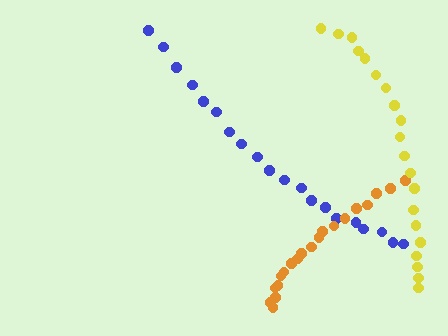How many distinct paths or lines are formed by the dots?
There are 3 distinct paths.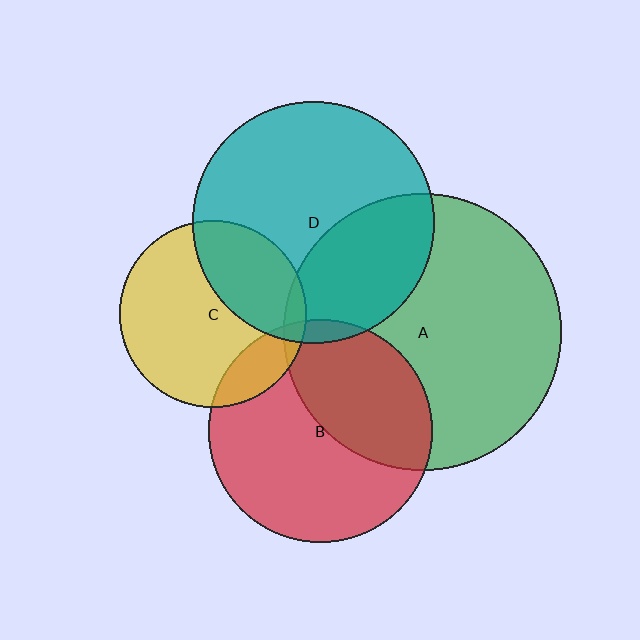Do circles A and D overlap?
Yes.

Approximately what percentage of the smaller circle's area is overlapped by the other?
Approximately 35%.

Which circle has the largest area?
Circle A (green).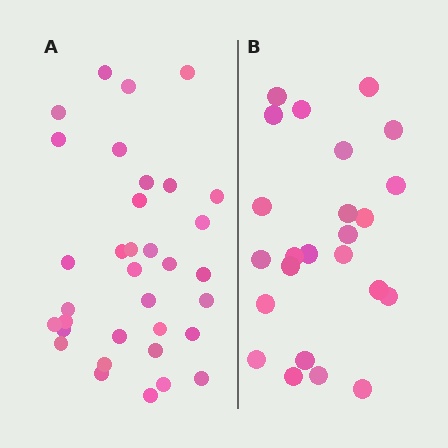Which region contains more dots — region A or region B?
Region A (the left region) has more dots.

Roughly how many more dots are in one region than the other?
Region A has roughly 10 or so more dots than region B.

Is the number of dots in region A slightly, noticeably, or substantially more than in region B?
Region A has noticeably more, but not dramatically so. The ratio is roughly 1.4 to 1.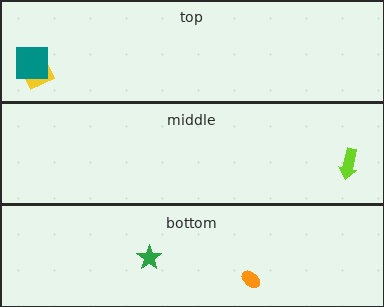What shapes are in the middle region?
The lime arrow.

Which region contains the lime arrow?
The middle region.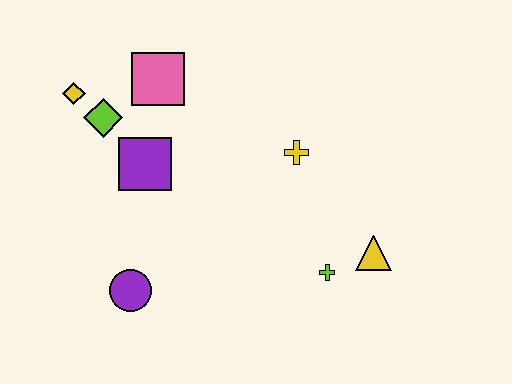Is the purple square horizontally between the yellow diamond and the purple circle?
No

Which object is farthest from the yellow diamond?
The yellow triangle is farthest from the yellow diamond.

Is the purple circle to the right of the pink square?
No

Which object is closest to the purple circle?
The purple square is closest to the purple circle.